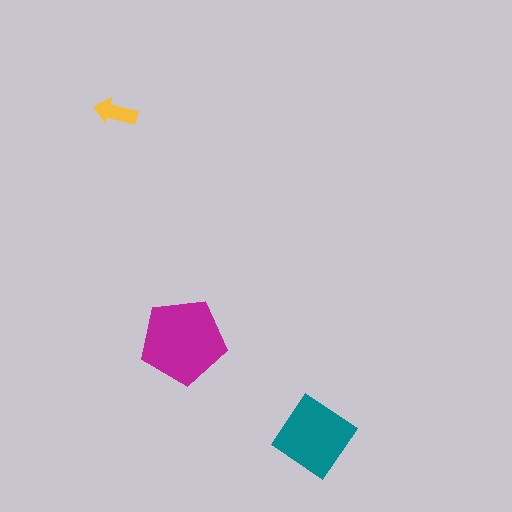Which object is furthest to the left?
The yellow arrow is leftmost.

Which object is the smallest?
The yellow arrow.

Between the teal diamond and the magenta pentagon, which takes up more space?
The magenta pentagon.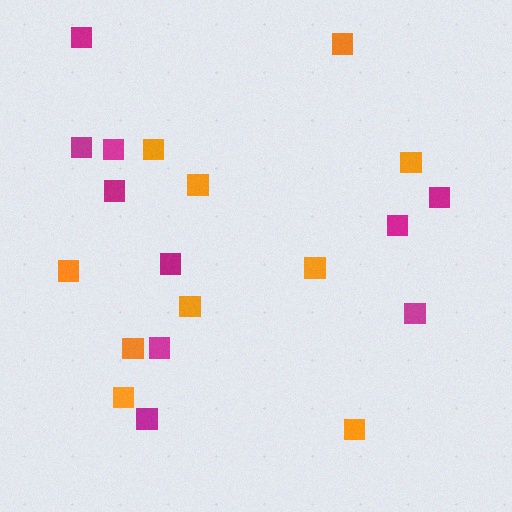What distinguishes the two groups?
There are 2 groups: one group of orange squares (10) and one group of magenta squares (10).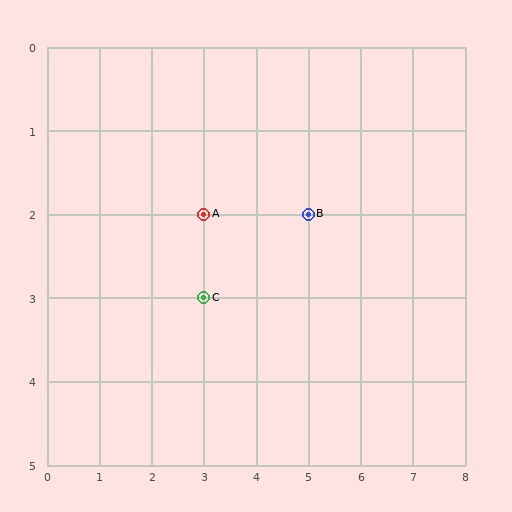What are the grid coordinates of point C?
Point C is at grid coordinates (3, 3).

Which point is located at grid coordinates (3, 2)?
Point A is at (3, 2).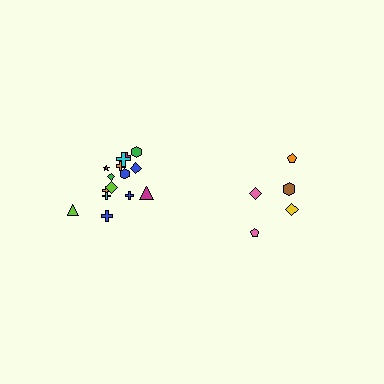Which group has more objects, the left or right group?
The left group.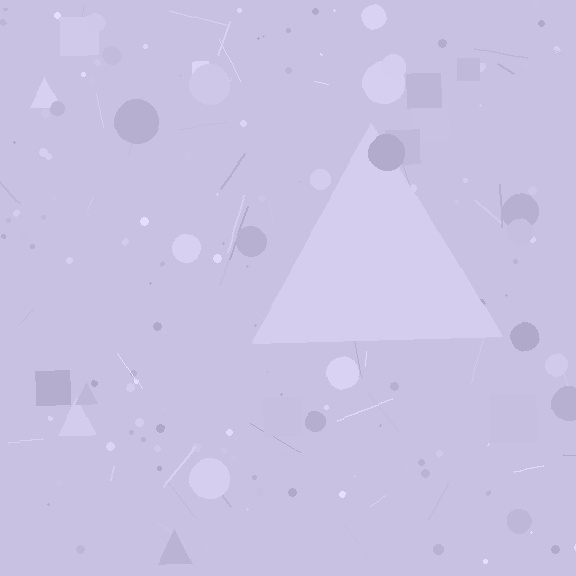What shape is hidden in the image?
A triangle is hidden in the image.